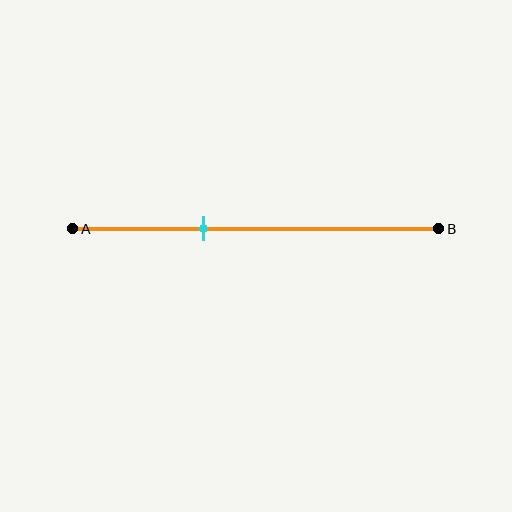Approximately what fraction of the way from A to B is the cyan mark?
The cyan mark is approximately 35% of the way from A to B.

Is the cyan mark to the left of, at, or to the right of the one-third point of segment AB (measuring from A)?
The cyan mark is approximately at the one-third point of segment AB.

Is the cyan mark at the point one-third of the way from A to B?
Yes, the mark is approximately at the one-third point.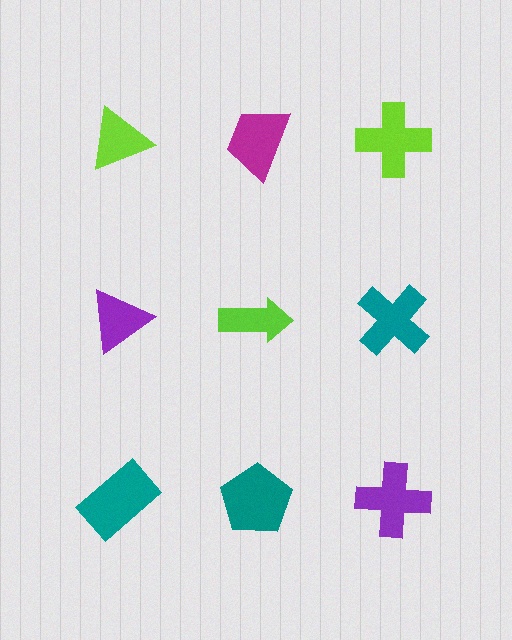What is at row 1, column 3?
A lime cross.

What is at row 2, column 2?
A lime arrow.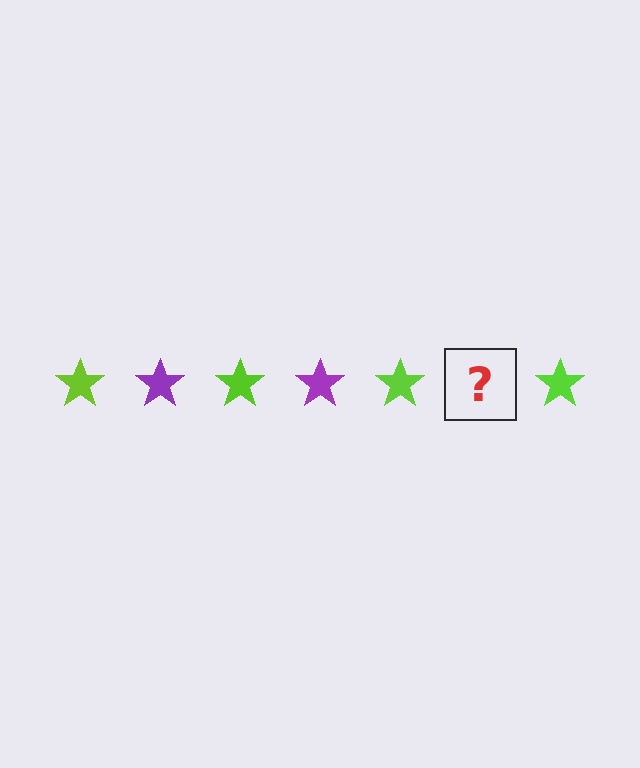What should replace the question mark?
The question mark should be replaced with a purple star.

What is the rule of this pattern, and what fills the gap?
The rule is that the pattern cycles through lime, purple stars. The gap should be filled with a purple star.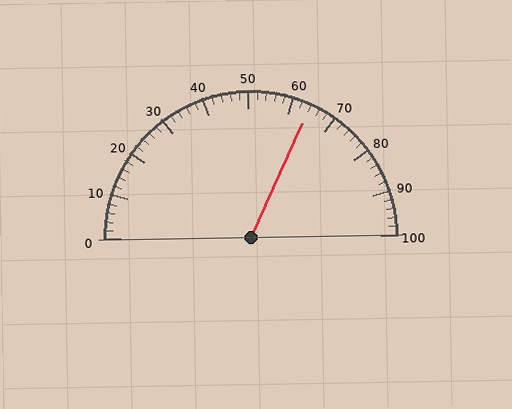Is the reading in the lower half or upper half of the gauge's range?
The reading is in the upper half of the range (0 to 100).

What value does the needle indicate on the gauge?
The needle indicates approximately 64.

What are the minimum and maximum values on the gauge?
The gauge ranges from 0 to 100.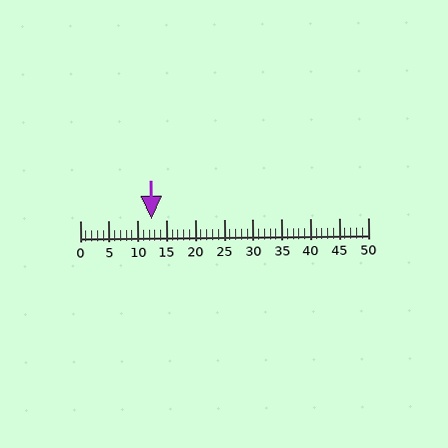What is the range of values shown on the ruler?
The ruler shows values from 0 to 50.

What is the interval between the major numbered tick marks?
The major tick marks are spaced 5 units apart.